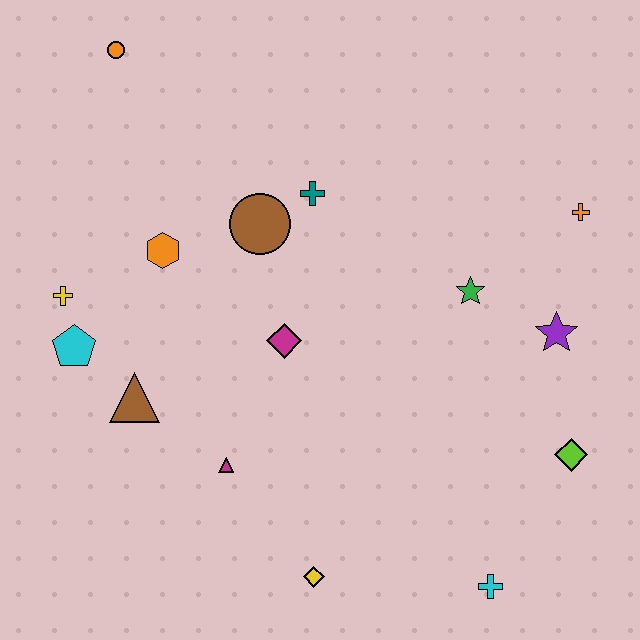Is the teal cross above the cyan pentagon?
Yes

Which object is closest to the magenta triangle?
The brown triangle is closest to the magenta triangle.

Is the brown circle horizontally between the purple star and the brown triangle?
Yes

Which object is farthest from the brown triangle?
The orange cross is farthest from the brown triangle.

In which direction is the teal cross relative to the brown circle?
The teal cross is to the right of the brown circle.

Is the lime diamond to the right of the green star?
Yes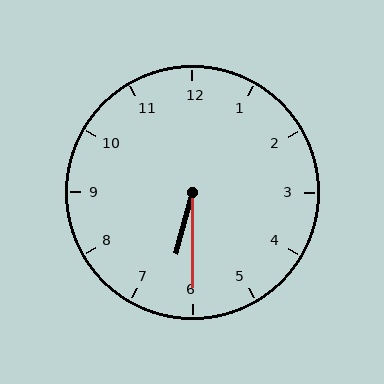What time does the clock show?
6:30.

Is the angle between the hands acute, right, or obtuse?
It is acute.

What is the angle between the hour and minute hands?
Approximately 15 degrees.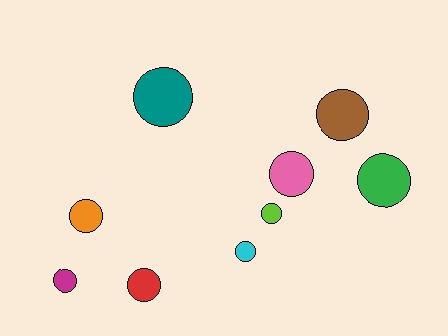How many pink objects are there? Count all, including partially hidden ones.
There is 1 pink object.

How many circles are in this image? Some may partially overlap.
There are 9 circles.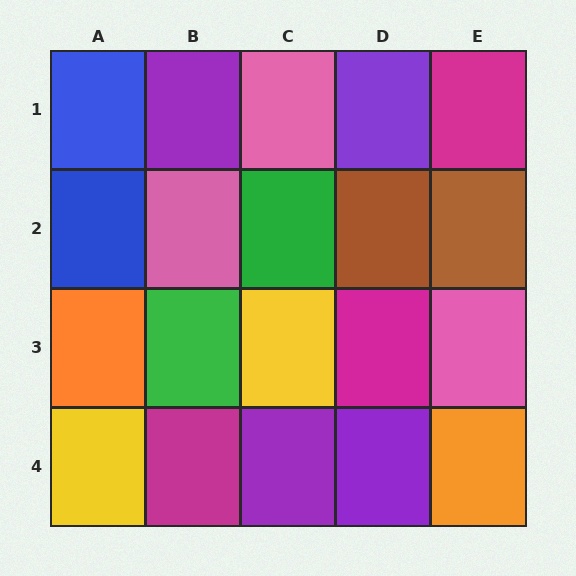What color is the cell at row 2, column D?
Brown.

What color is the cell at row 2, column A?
Blue.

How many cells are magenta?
3 cells are magenta.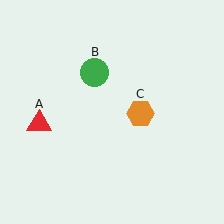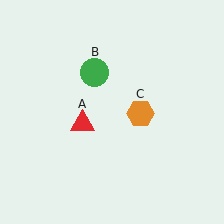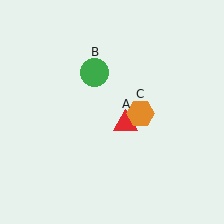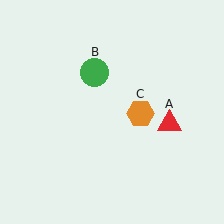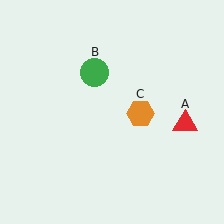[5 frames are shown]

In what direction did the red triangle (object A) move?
The red triangle (object A) moved right.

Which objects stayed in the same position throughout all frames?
Green circle (object B) and orange hexagon (object C) remained stationary.